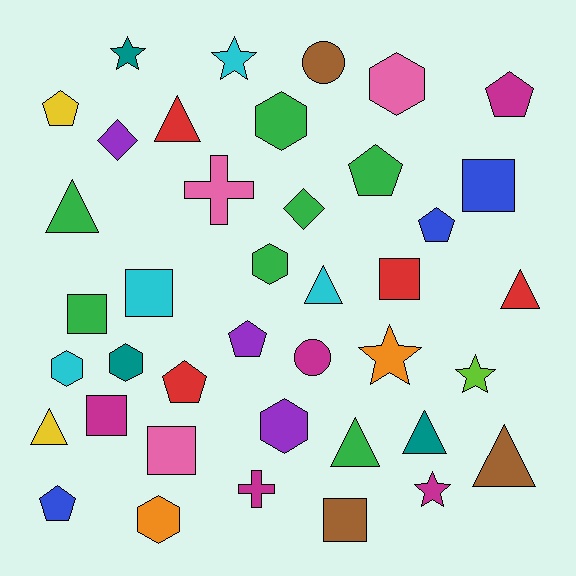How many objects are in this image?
There are 40 objects.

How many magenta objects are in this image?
There are 5 magenta objects.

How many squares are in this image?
There are 7 squares.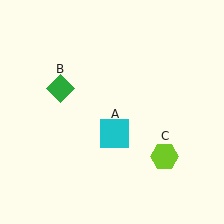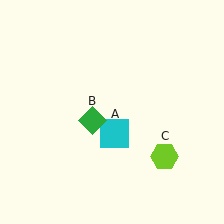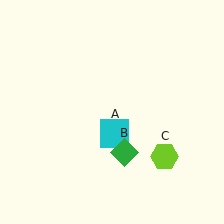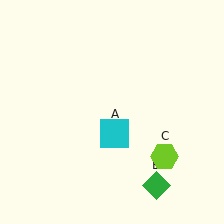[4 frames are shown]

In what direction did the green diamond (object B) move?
The green diamond (object B) moved down and to the right.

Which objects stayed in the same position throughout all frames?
Cyan square (object A) and lime hexagon (object C) remained stationary.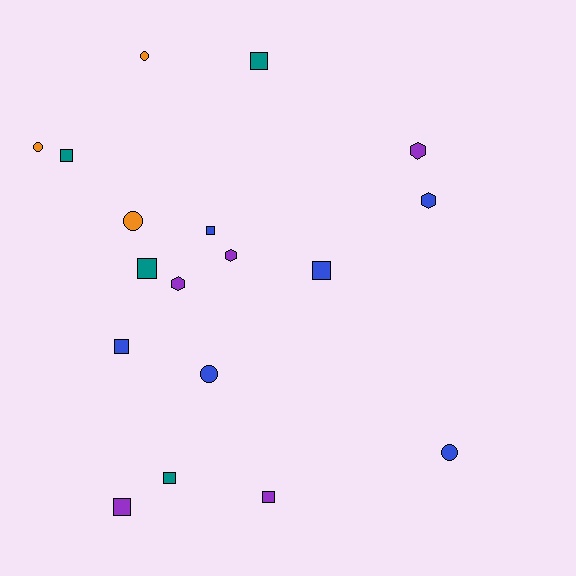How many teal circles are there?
There are no teal circles.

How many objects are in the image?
There are 18 objects.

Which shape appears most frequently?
Square, with 9 objects.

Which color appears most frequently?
Blue, with 6 objects.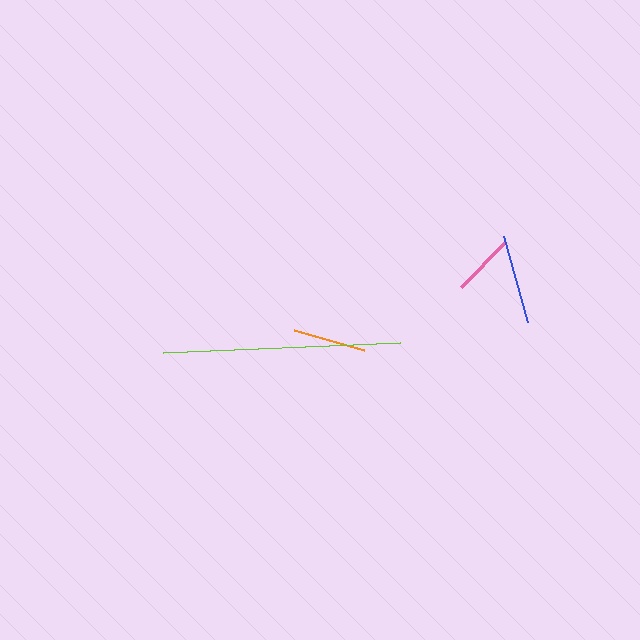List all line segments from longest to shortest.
From longest to shortest: lime, blue, orange, pink.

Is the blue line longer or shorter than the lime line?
The lime line is longer than the blue line.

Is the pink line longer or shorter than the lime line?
The lime line is longer than the pink line.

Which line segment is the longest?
The lime line is the longest at approximately 237 pixels.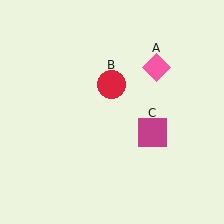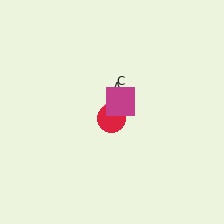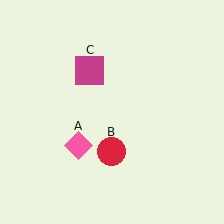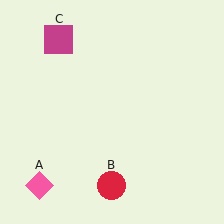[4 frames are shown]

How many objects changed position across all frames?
3 objects changed position: pink diamond (object A), red circle (object B), magenta square (object C).